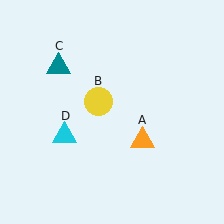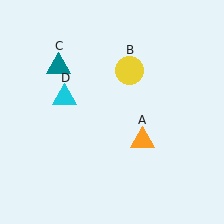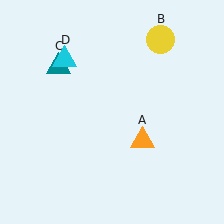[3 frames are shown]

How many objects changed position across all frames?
2 objects changed position: yellow circle (object B), cyan triangle (object D).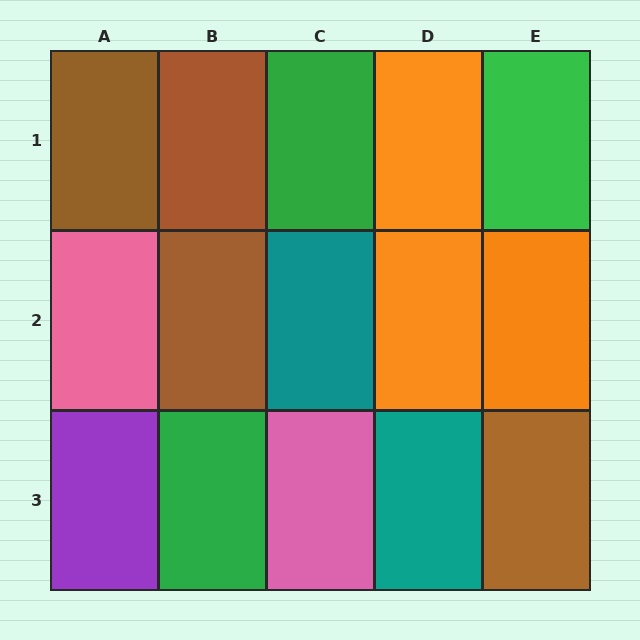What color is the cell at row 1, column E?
Green.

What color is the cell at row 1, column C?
Green.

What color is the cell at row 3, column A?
Purple.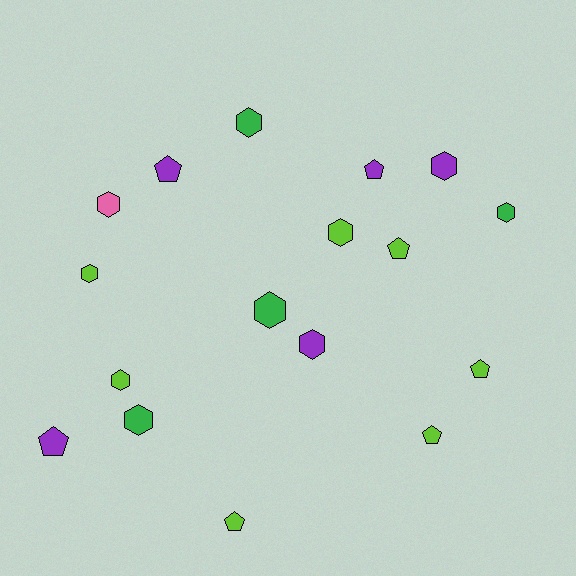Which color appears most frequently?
Lime, with 7 objects.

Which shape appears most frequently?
Hexagon, with 10 objects.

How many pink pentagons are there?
There are no pink pentagons.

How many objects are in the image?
There are 17 objects.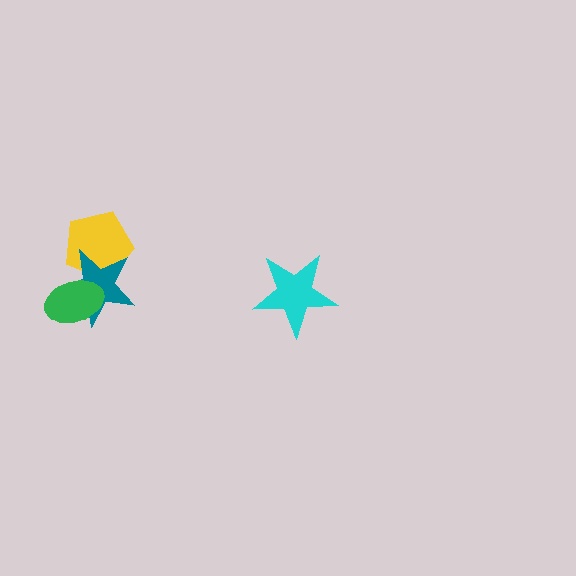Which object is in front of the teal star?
The green ellipse is in front of the teal star.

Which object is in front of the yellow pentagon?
The teal star is in front of the yellow pentagon.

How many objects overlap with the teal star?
2 objects overlap with the teal star.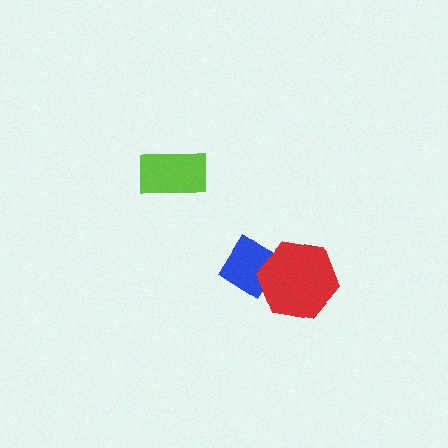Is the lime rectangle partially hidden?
No, no other shape covers it.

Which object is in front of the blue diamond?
The red hexagon is in front of the blue diamond.